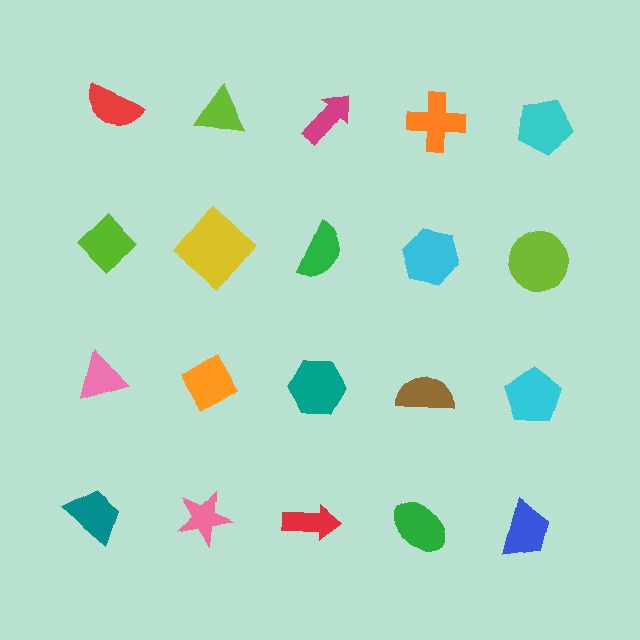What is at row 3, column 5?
A cyan pentagon.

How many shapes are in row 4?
5 shapes.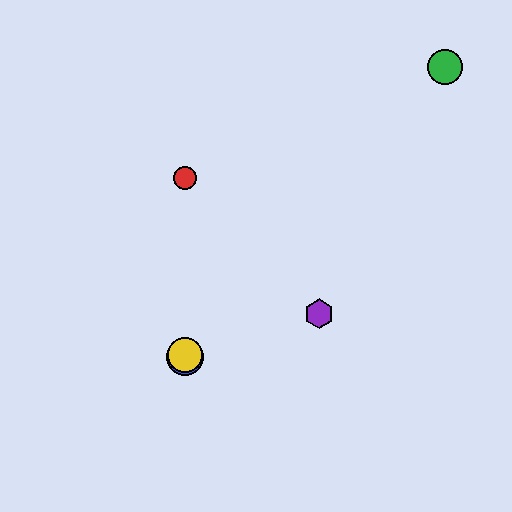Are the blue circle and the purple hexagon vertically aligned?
No, the blue circle is at x≈185 and the purple hexagon is at x≈319.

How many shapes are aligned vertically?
3 shapes (the red circle, the blue circle, the yellow circle) are aligned vertically.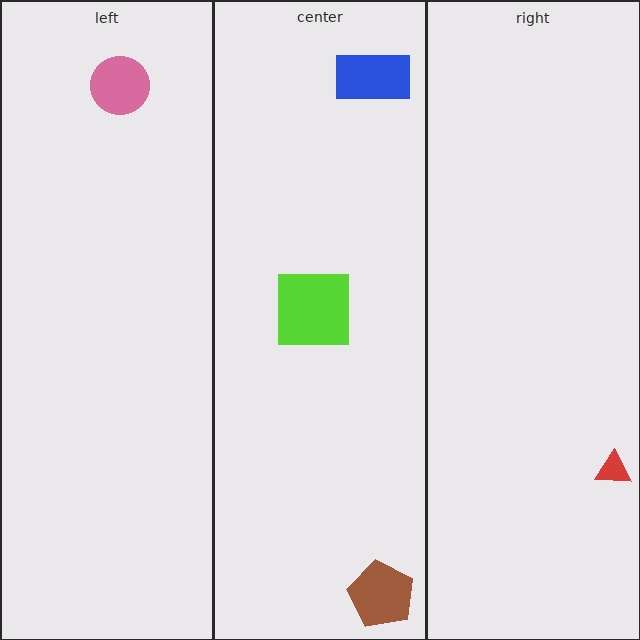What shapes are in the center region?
The brown pentagon, the blue rectangle, the lime square.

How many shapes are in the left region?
1.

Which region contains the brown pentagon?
The center region.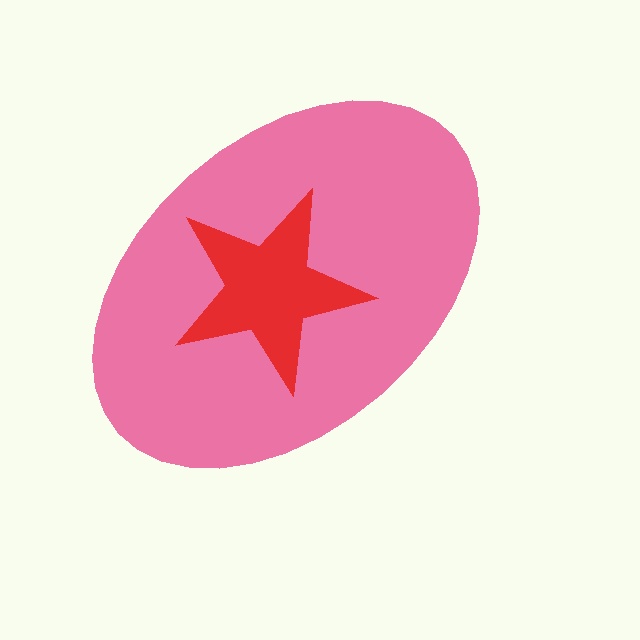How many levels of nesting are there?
2.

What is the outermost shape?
The pink ellipse.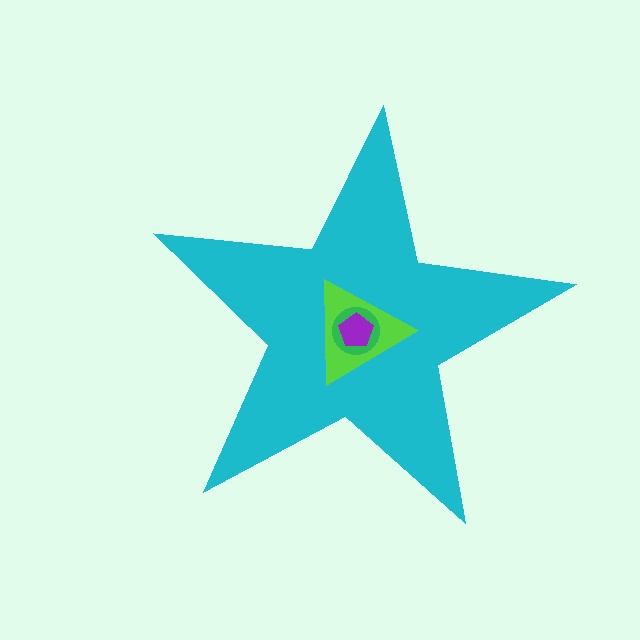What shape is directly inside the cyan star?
The lime triangle.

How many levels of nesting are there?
4.